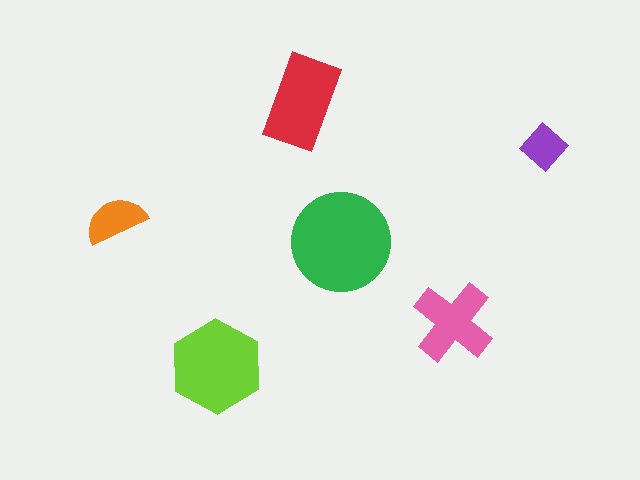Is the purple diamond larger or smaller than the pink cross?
Smaller.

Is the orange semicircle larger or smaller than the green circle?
Smaller.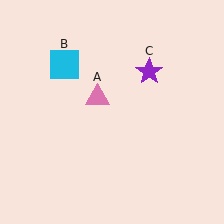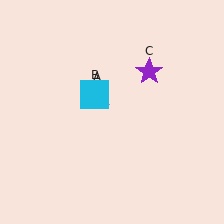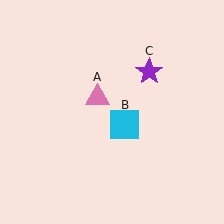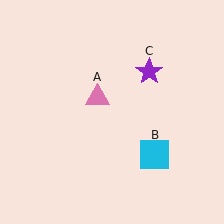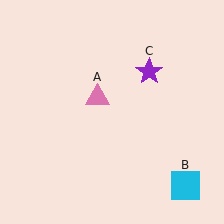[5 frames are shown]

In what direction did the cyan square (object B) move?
The cyan square (object B) moved down and to the right.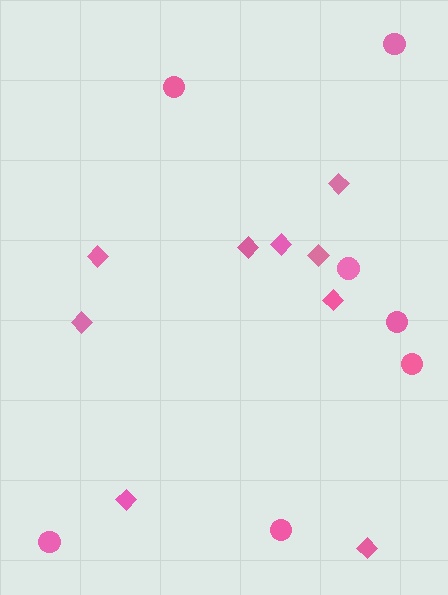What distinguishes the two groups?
There are 2 groups: one group of circles (7) and one group of diamonds (9).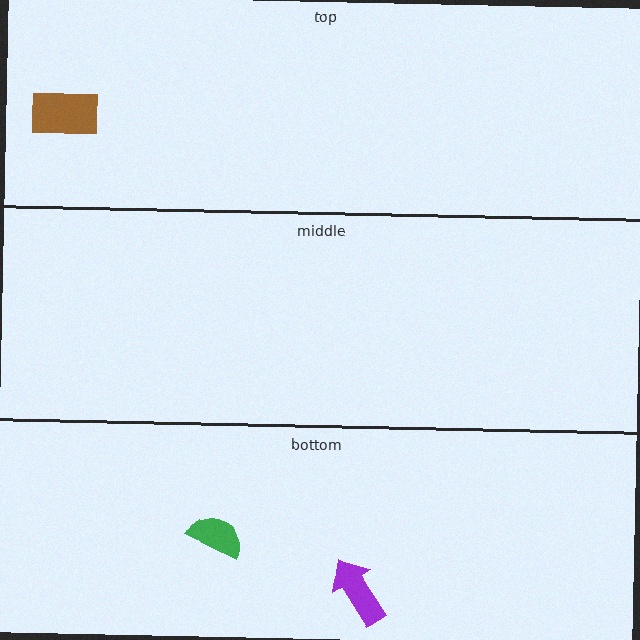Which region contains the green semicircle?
The bottom region.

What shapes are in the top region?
The brown rectangle.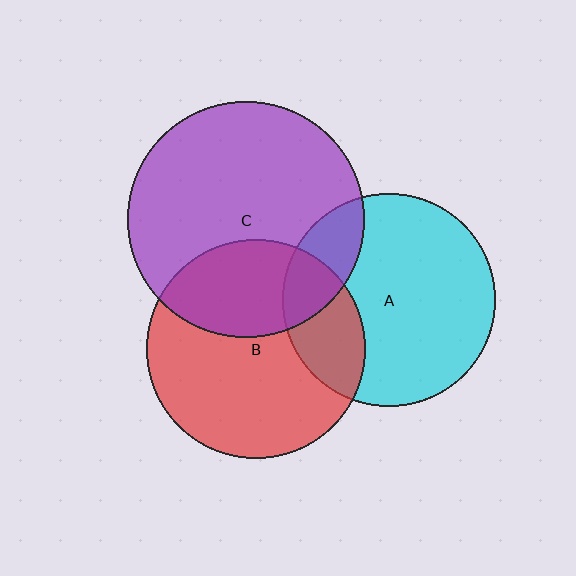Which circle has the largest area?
Circle C (purple).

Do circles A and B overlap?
Yes.